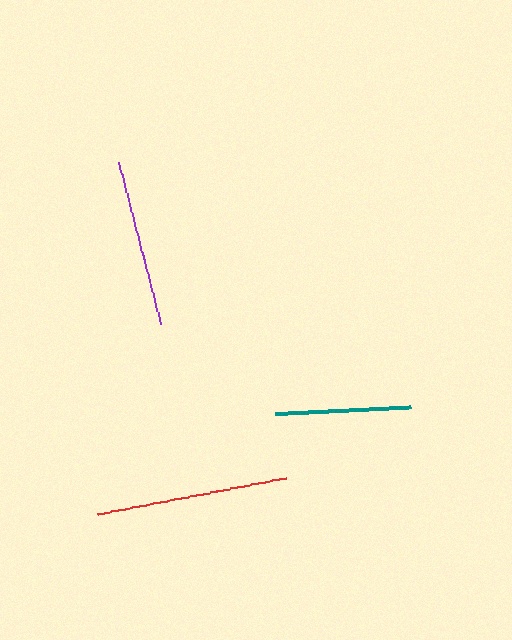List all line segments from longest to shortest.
From longest to shortest: red, purple, teal.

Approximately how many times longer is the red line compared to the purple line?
The red line is approximately 1.1 times the length of the purple line.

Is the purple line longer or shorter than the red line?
The red line is longer than the purple line.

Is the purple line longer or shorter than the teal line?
The purple line is longer than the teal line.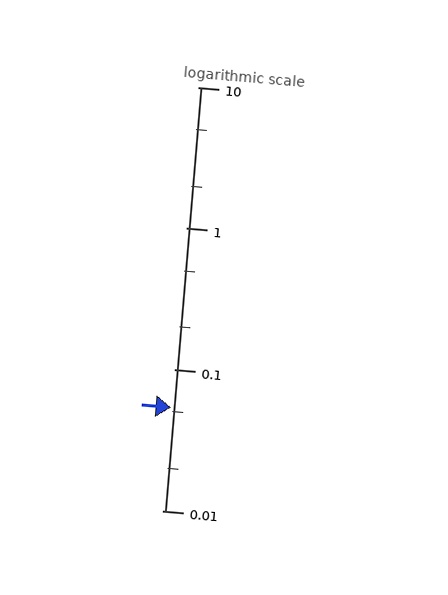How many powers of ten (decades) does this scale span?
The scale spans 3 decades, from 0.01 to 10.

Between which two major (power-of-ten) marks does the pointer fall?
The pointer is between 0.01 and 0.1.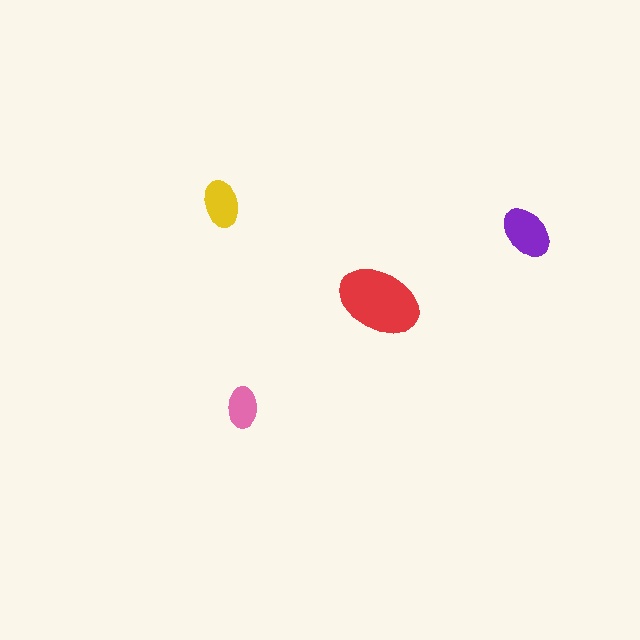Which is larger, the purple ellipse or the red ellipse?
The red one.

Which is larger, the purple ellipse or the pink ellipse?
The purple one.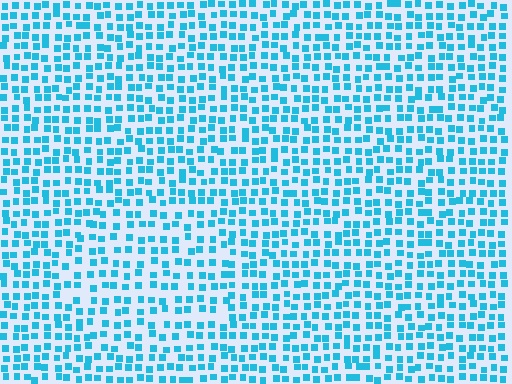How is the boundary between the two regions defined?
The boundary is defined by a change in element density (approximately 1.4x ratio). All elements are the same color, size, and shape.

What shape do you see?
I see a circle.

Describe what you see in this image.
The image contains small cyan elements arranged at two different densities. A circle-shaped region is visible where the elements are less densely packed than the surrounding area.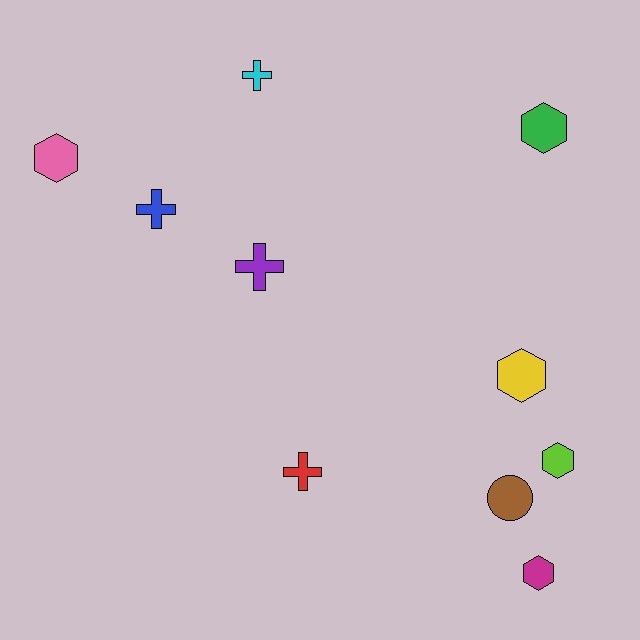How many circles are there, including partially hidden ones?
There is 1 circle.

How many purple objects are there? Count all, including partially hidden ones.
There is 1 purple object.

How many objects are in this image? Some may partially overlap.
There are 10 objects.